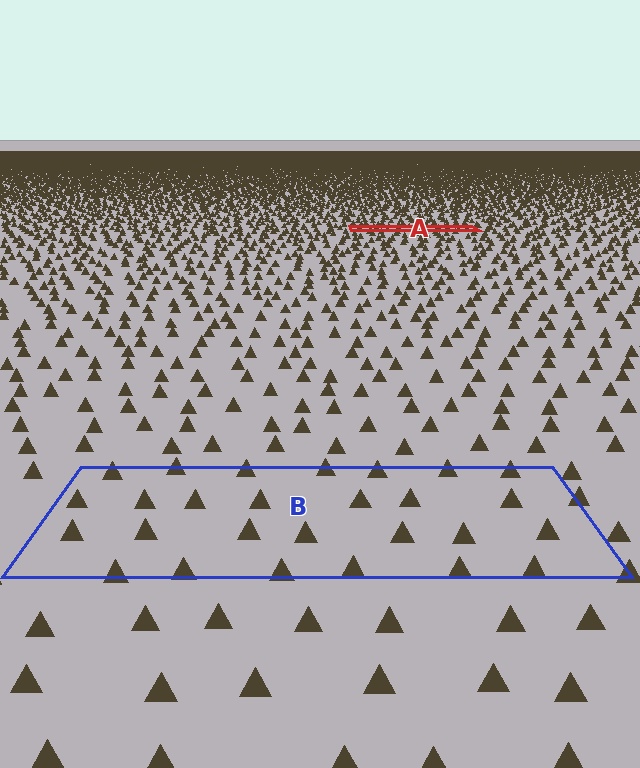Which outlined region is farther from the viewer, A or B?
Region A is farther from the viewer — the texture elements inside it appear smaller and more densely packed.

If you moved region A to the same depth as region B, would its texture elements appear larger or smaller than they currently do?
They would appear larger. At a closer depth, the same texture elements are projected at a bigger on-screen size.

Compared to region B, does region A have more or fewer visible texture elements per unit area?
Region A has more texture elements per unit area — they are packed more densely because it is farther away.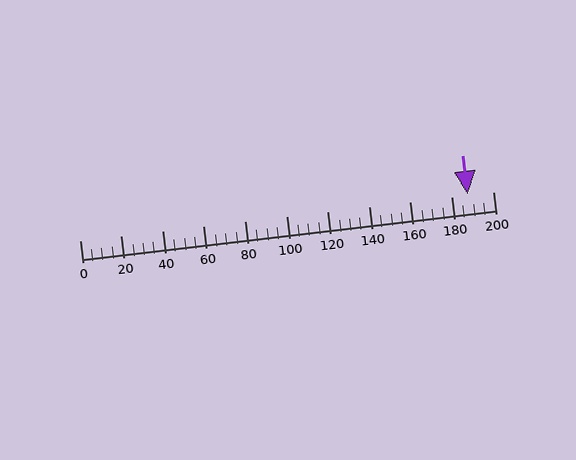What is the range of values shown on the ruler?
The ruler shows values from 0 to 200.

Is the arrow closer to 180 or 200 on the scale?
The arrow is closer to 180.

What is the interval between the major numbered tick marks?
The major tick marks are spaced 20 units apart.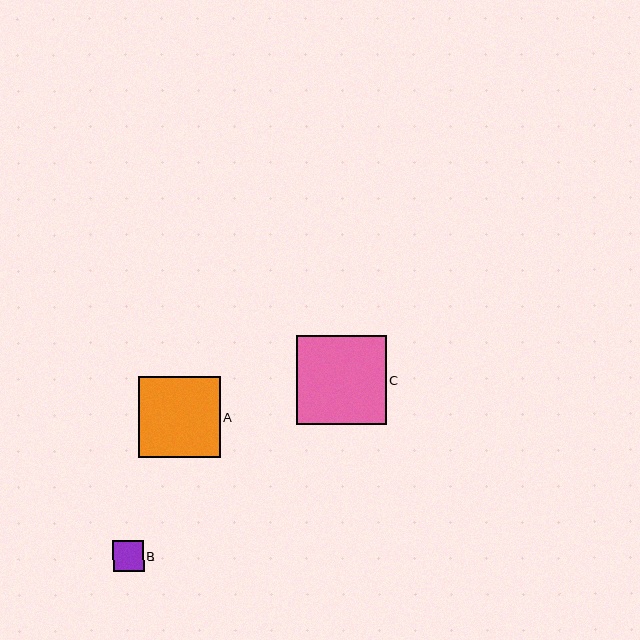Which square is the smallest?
Square B is the smallest with a size of approximately 31 pixels.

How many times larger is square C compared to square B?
Square C is approximately 2.9 times the size of square B.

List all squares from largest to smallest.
From largest to smallest: C, A, B.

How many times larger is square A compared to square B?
Square A is approximately 2.6 times the size of square B.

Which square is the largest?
Square C is the largest with a size of approximately 89 pixels.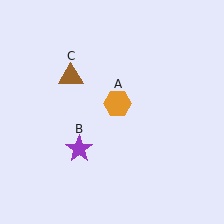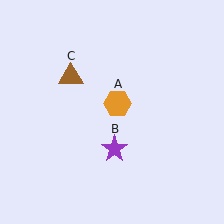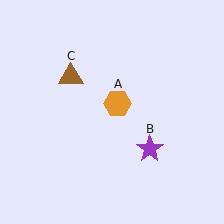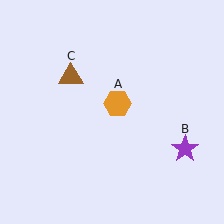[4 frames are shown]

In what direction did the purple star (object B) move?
The purple star (object B) moved right.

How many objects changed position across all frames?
1 object changed position: purple star (object B).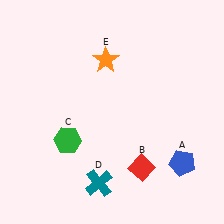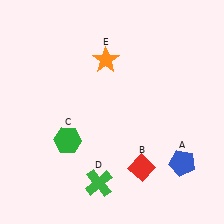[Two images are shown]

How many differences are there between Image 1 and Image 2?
There is 1 difference between the two images.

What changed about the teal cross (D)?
In Image 1, D is teal. In Image 2, it changed to green.